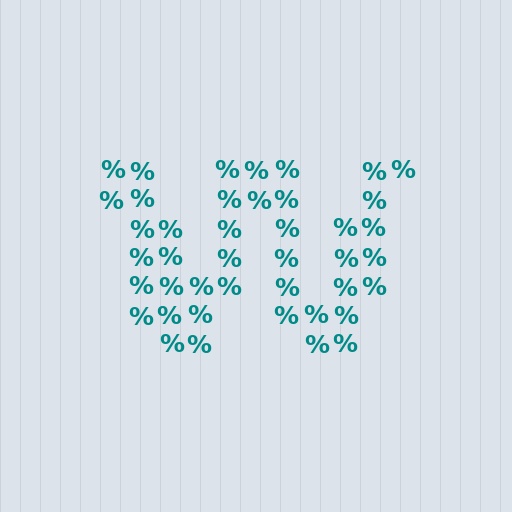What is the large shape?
The large shape is the letter W.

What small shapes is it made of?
It is made of small percent signs.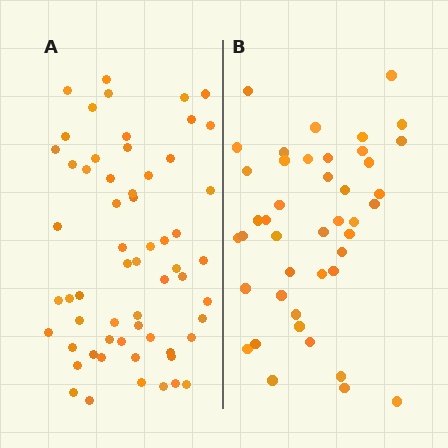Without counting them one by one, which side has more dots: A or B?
Region A (the left region) has more dots.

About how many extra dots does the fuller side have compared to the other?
Region A has approximately 15 more dots than region B.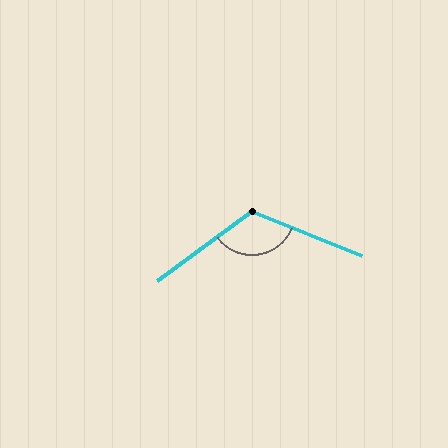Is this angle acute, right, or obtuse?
It is obtuse.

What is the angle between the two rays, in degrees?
Approximately 121 degrees.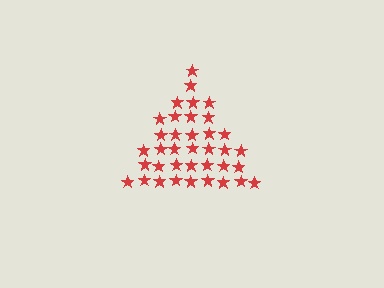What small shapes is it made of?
It is made of small stars.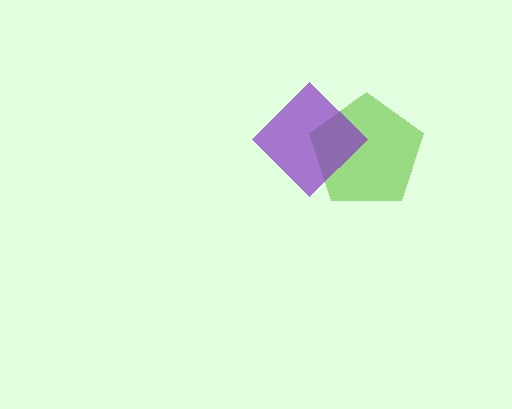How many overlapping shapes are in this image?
There are 2 overlapping shapes in the image.